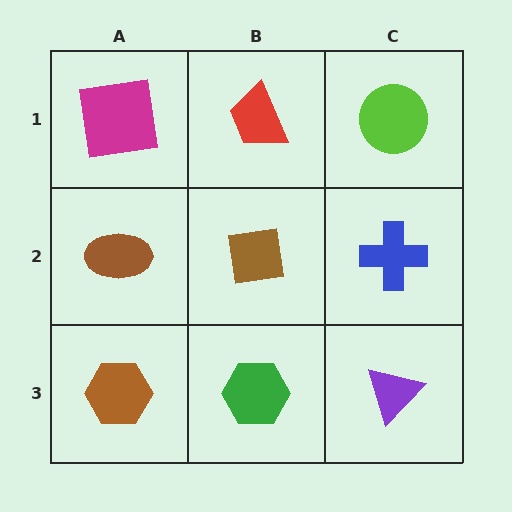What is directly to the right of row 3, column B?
A purple triangle.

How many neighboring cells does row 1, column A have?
2.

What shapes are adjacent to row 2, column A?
A magenta square (row 1, column A), a brown hexagon (row 3, column A), a brown square (row 2, column B).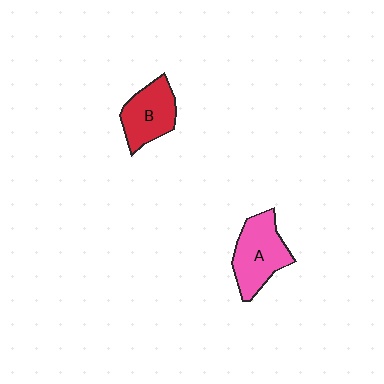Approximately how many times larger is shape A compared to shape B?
Approximately 1.2 times.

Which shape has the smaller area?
Shape B (red).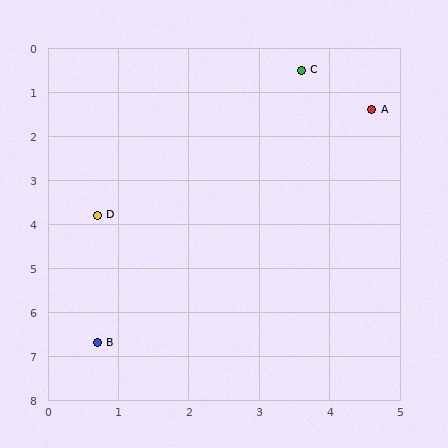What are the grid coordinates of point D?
Point D is at approximately (0.7, 3.8).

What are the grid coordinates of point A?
Point A is at approximately (4.6, 1.4).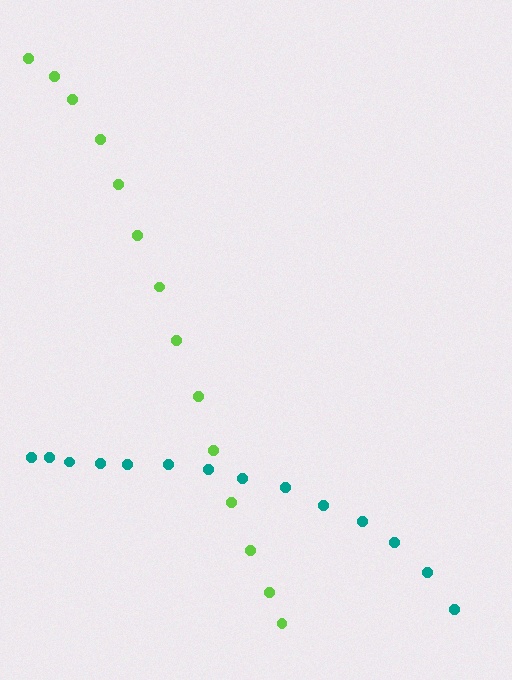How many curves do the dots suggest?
There are 2 distinct paths.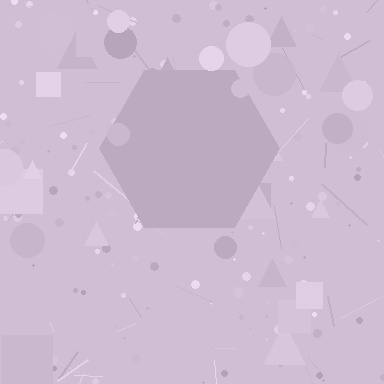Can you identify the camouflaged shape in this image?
The camouflaged shape is a hexagon.